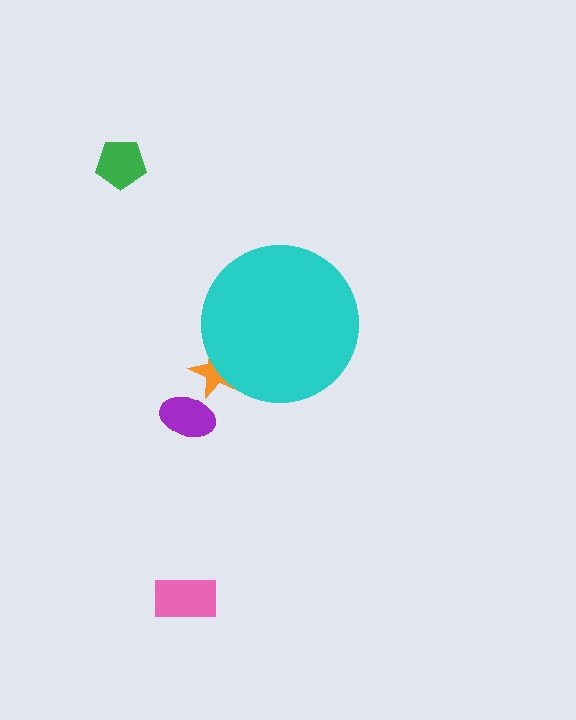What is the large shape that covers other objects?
A cyan circle.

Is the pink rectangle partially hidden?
No, the pink rectangle is fully visible.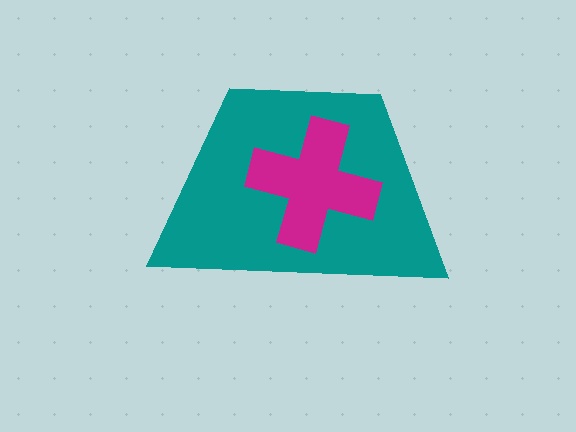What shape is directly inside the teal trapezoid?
The magenta cross.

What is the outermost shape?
The teal trapezoid.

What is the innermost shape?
The magenta cross.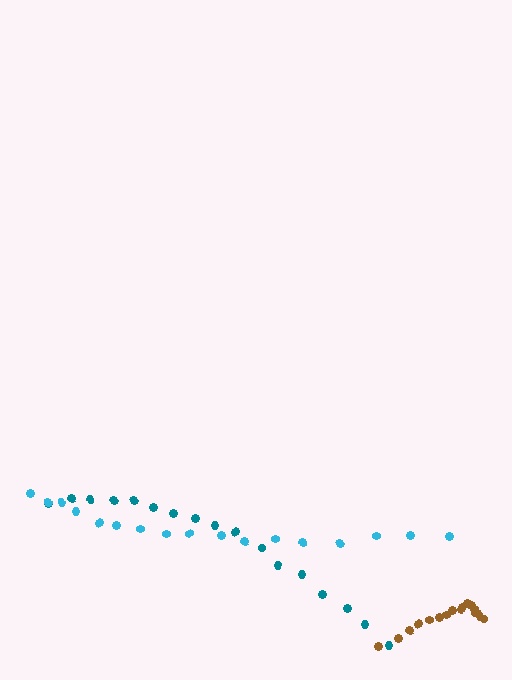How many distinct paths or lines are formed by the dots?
There are 3 distinct paths.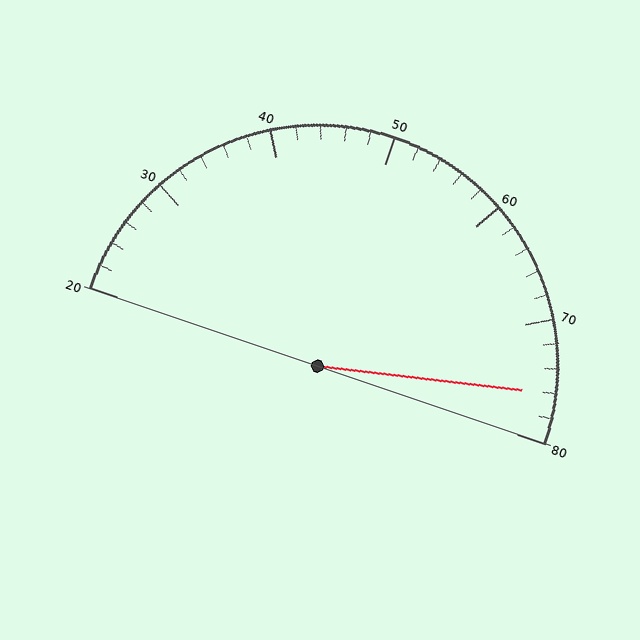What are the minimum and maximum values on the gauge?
The gauge ranges from 20 to 80.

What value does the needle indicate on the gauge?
The needle indicates approximately 76.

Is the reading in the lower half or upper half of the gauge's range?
The reading is in the upper half of the range (20 to 80).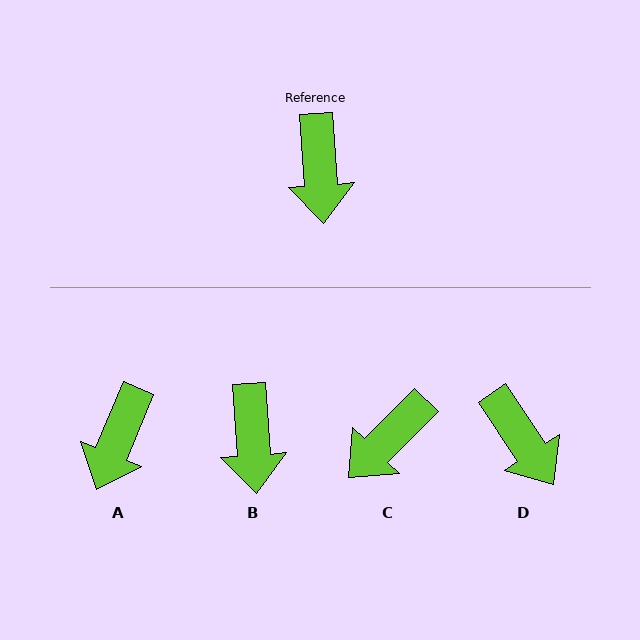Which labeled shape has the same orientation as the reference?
B.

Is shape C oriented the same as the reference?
No, it is off by about 49 degrees.